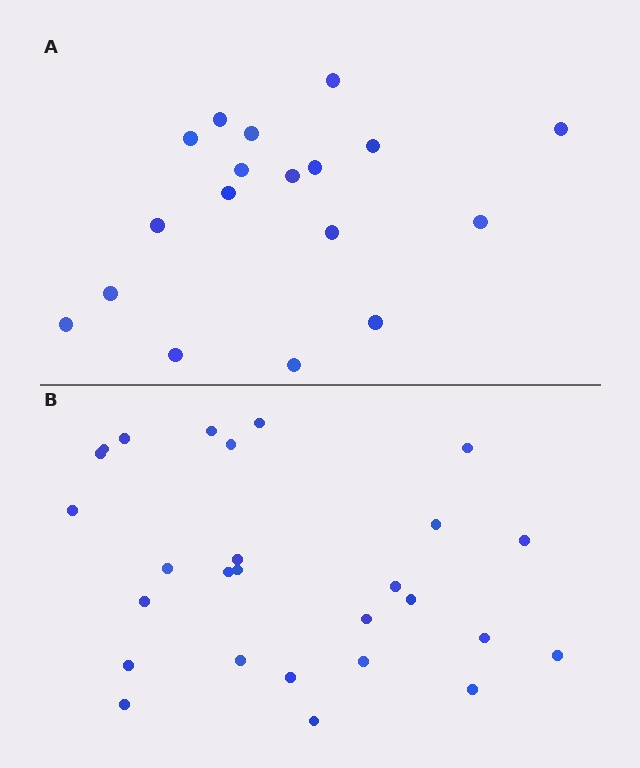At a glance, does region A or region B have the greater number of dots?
Region B (the bottom region) has more dots.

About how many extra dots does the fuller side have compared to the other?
Region B has roughly 8 or so more dots than region A.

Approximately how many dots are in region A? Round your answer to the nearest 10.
About 20 dots. (The exact count is 18, which rounds to 20.)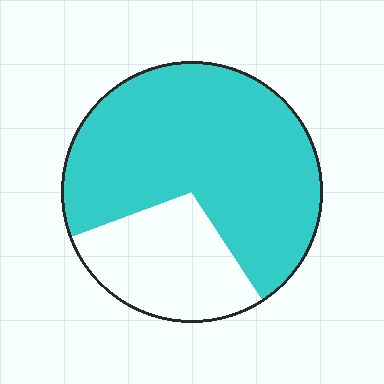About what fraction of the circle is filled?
About three quarters (3/4).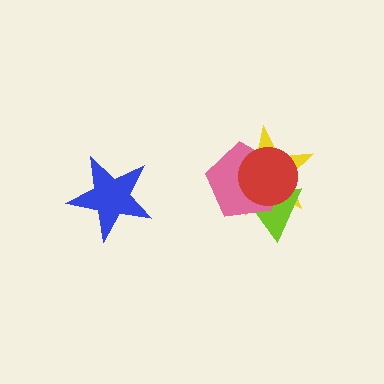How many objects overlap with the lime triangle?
3 objects overlap with the lime triangle.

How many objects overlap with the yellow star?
3 objects overlap with the yellow star.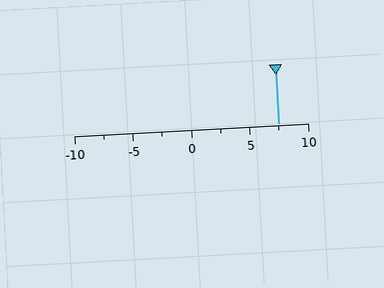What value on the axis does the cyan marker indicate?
The marker indicates approximately 7.5.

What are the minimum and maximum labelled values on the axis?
The axis runs from -10 to 10.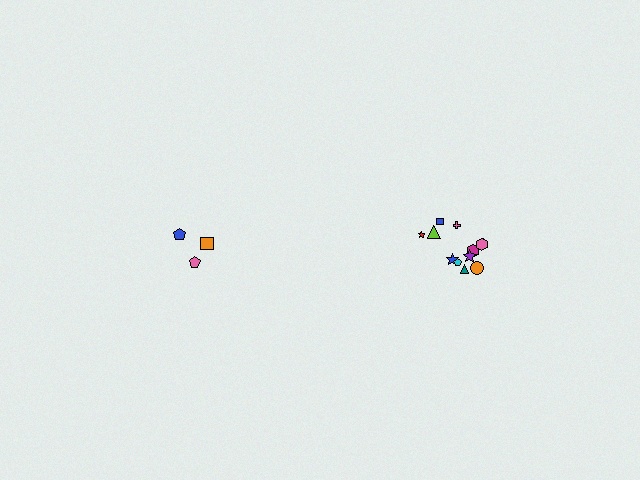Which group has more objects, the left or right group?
The right group.